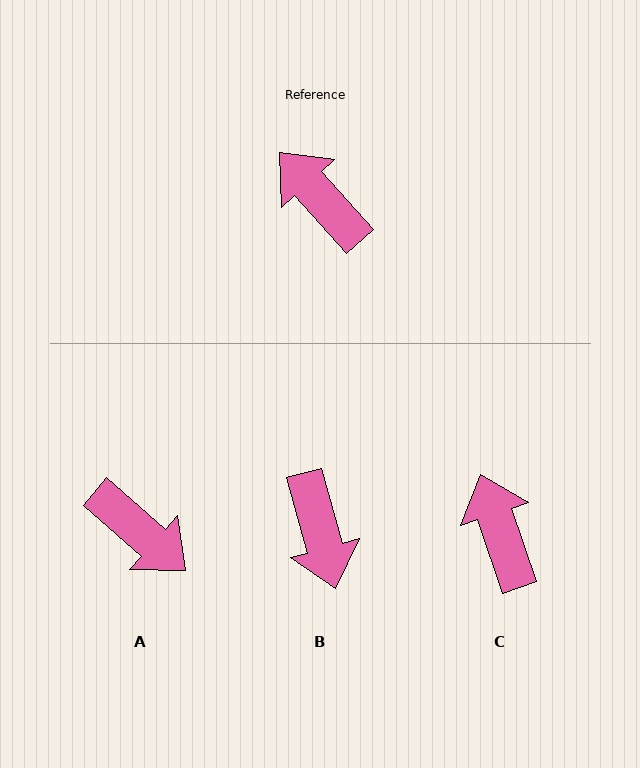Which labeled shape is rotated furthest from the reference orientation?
A, about 173 degrees away.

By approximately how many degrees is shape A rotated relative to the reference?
Approximately 173 degrees clockwise.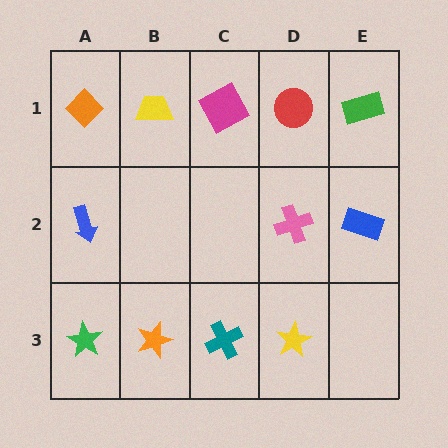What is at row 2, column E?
A blue rectangle.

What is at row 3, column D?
A yellow star.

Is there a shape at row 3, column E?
No, that cell is empty.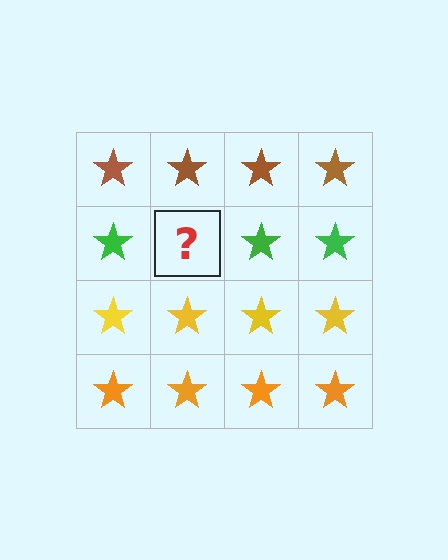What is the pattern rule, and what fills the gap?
The rule is that each row has a consistent color. The gap should be filled with a green star.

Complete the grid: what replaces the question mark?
The question mark should be replaced with a green star.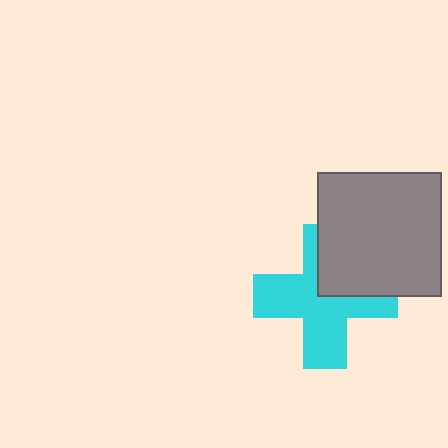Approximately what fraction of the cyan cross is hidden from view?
Roughly 32% of the cyan cross is hidden behind the gray square.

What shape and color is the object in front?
The object in front is a gray square.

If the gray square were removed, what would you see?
You would see the complete cyan cross.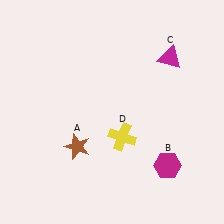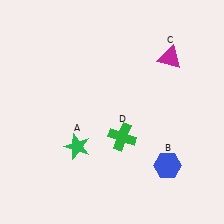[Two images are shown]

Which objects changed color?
A changed from brown to green. B changed from magenta to blue. D changed from yellow to green.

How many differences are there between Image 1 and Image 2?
There are 3 differences between the two images.